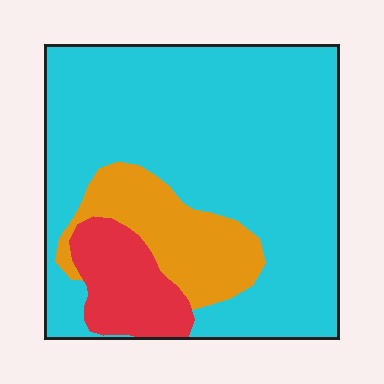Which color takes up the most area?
Cyan, at roughly 70%.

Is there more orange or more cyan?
Cyan.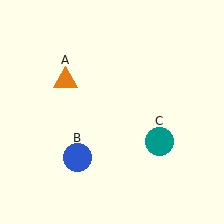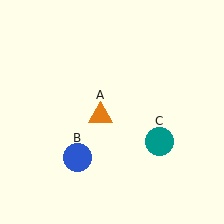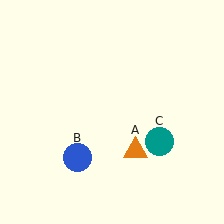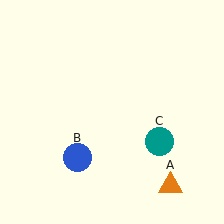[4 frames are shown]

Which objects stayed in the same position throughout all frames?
Blue circle (object B) and teal circle (object C) remained stationary.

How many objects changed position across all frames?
1 object changed position: orange triangle (object A).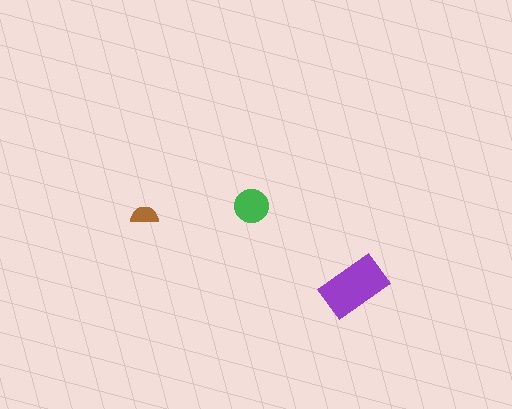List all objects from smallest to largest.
The brown semicircle, the green circle, the purple rectangle.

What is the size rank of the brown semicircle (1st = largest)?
3rd.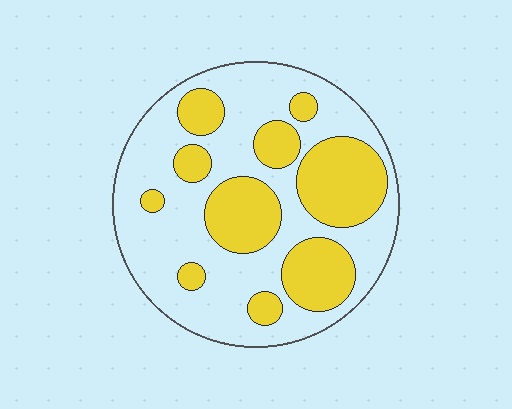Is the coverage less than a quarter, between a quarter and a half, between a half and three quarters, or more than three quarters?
Between a quarter and a half.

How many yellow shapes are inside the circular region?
10.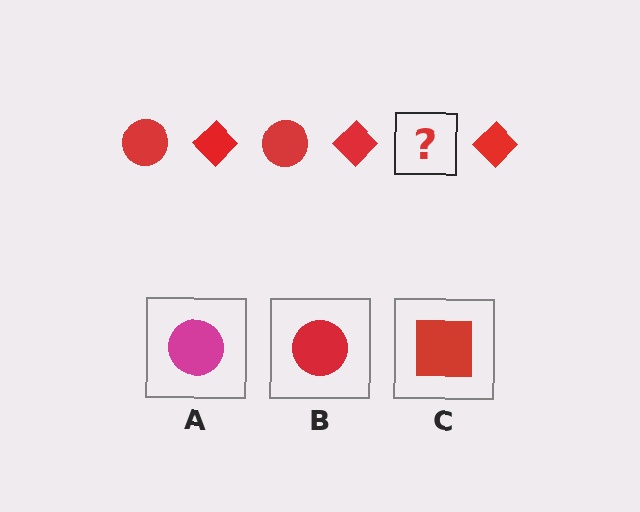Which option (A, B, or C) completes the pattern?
B.